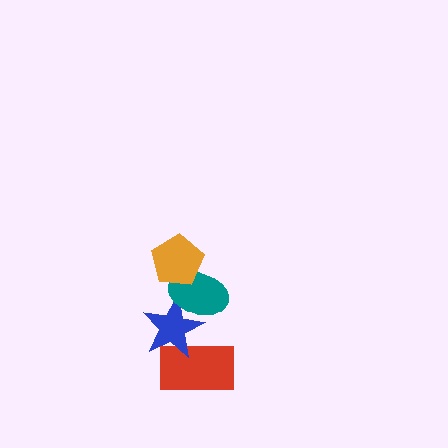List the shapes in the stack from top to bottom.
From top to bottom: the orange pentagon, the teal ellipse, the blue star, the red rectangle.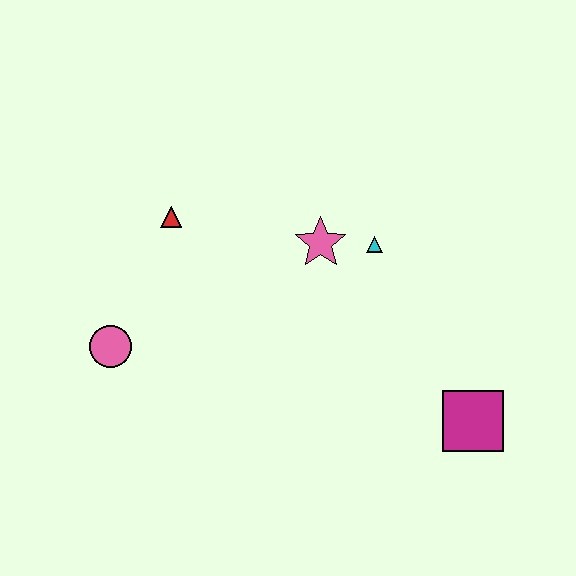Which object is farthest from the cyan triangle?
The pink circle is farthest from the cyan triangle.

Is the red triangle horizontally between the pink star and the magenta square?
No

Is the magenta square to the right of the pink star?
Yes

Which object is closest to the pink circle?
The red triangle is closest to the pink circle.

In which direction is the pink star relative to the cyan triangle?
The pink star is to the left of the cyan triangle.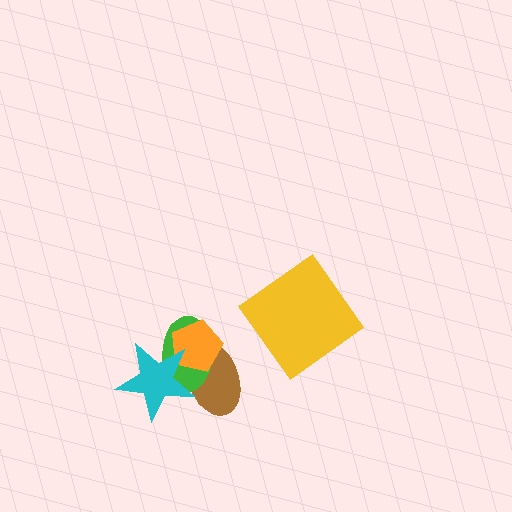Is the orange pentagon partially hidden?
Yes, it is partially covered by another shape.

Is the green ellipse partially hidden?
Yes, it is partially covered by another shape.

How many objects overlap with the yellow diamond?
0 objects overlap with the yellow diamond.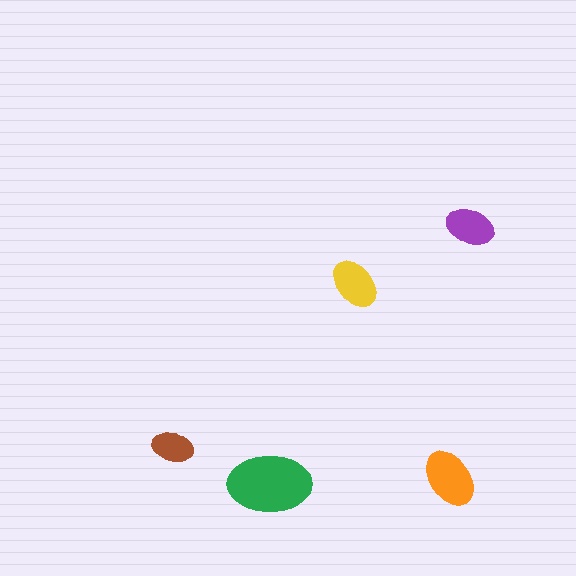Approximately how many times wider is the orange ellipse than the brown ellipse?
About 1.5 times wider.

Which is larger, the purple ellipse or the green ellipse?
The green one.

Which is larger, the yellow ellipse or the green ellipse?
The green one.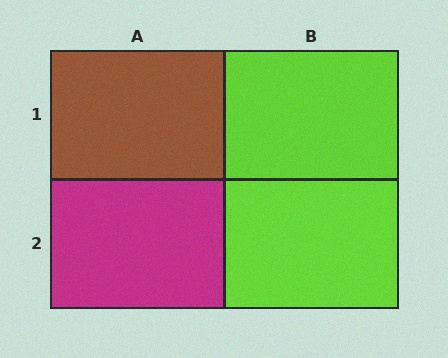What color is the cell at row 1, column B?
Lime.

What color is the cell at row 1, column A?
Brown.